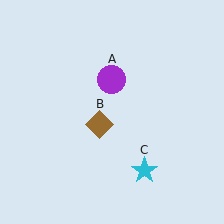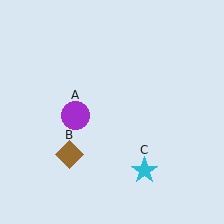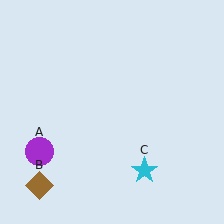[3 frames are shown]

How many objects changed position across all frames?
2 objects changed position: purple circle (object A), brown diamond (object B).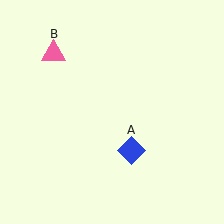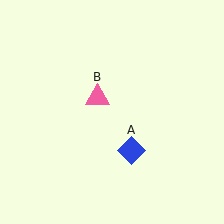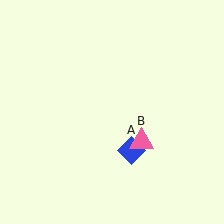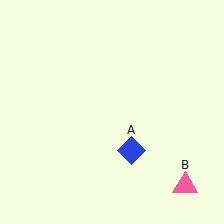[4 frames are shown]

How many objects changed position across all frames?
1 object changed position: pink triangle (object B).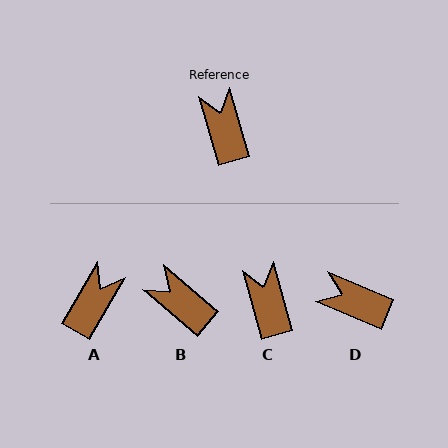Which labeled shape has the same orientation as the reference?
C.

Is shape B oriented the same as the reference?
No, it is off by about 34 degrees.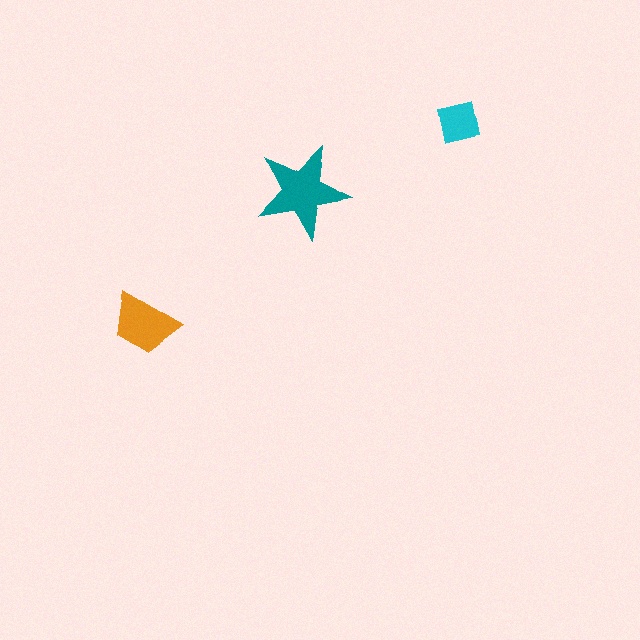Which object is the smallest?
The cyan square.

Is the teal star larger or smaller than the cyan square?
Larger.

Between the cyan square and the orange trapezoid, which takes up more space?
The orange trapezoid.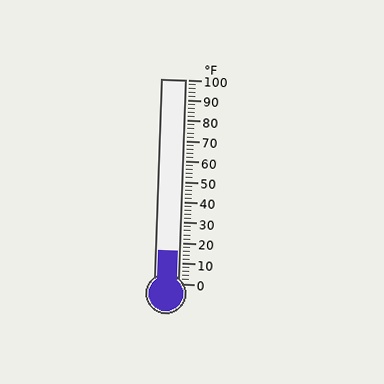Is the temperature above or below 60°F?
The temperature is below 60°F.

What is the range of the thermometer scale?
The thermometer scale ranges from 0°F to 100°F.